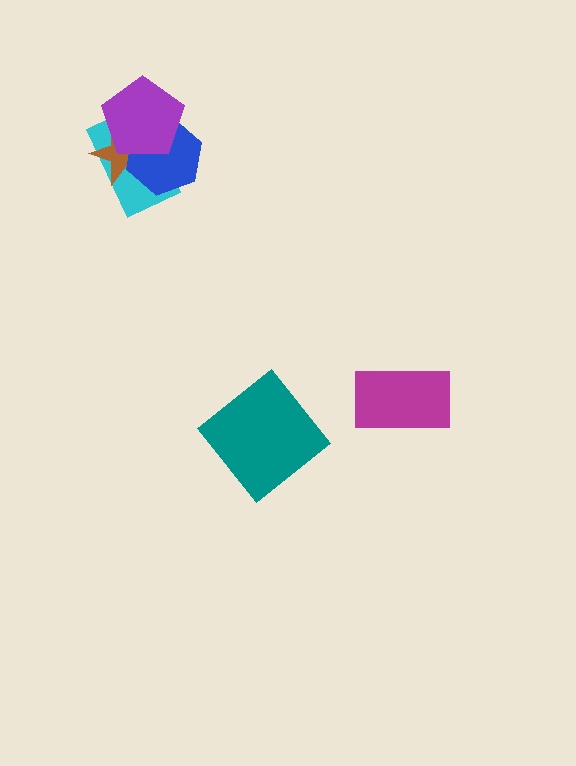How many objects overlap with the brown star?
3 objects overlap with the brown star.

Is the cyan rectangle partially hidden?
Yes, it is partially covered by another shape.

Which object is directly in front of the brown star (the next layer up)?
The blue hexagon is directly in front of the brown star.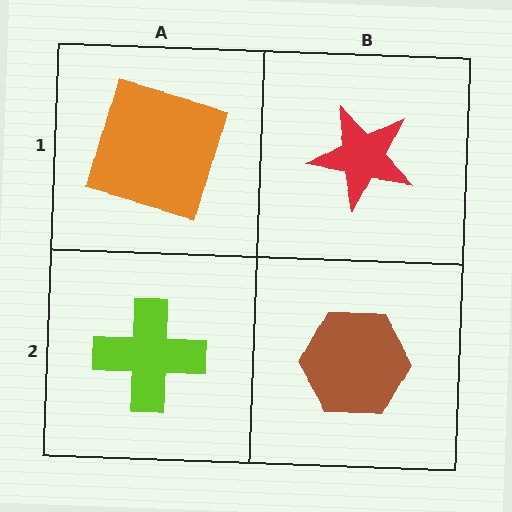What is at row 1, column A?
An orange square.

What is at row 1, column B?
A red star.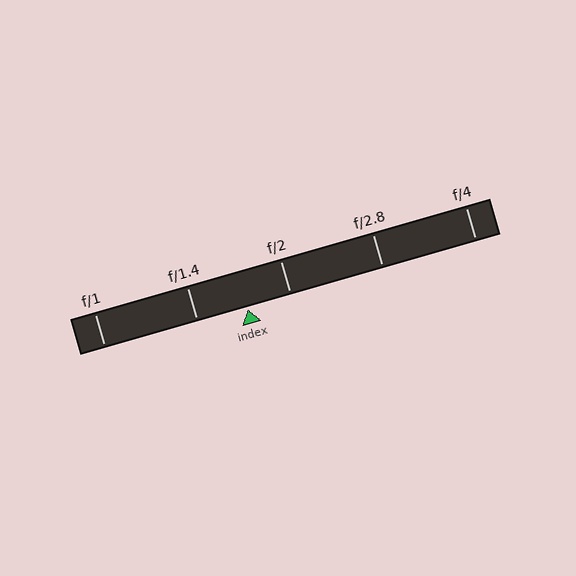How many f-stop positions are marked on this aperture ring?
There are 5 f-stop positions marked.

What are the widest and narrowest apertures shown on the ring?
The widest aperture shown is f/1 and the narrowest is f/4.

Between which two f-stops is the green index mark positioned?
The index mark is between f/1.4 and f/2.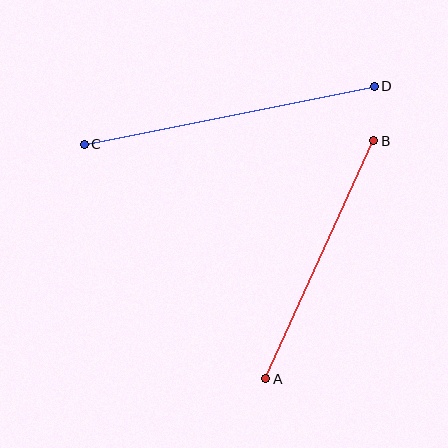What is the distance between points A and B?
The distance is approximately 261 pixels.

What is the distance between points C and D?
The distance is approximately 296 pixels.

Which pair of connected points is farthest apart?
Points C and D are farthest apart.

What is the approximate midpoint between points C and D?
The midpoint is at approximately (229, 115) pixels.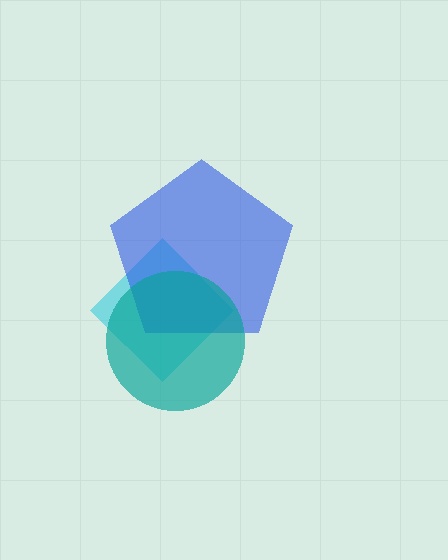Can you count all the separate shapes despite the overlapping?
Yes, there are 3 separate shapes.